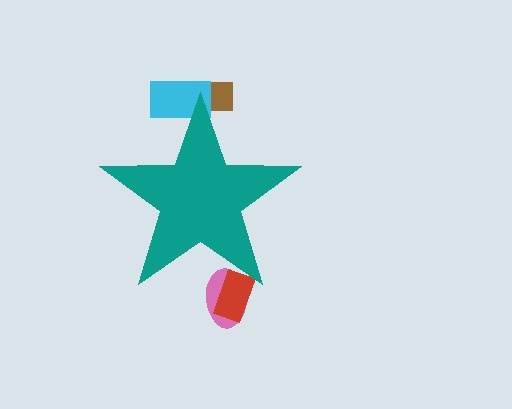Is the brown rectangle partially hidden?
Yes, the brown rectangle is partially hidden behind the teal star.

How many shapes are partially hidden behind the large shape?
4 shapes are partially hidden.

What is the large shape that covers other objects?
A teal star.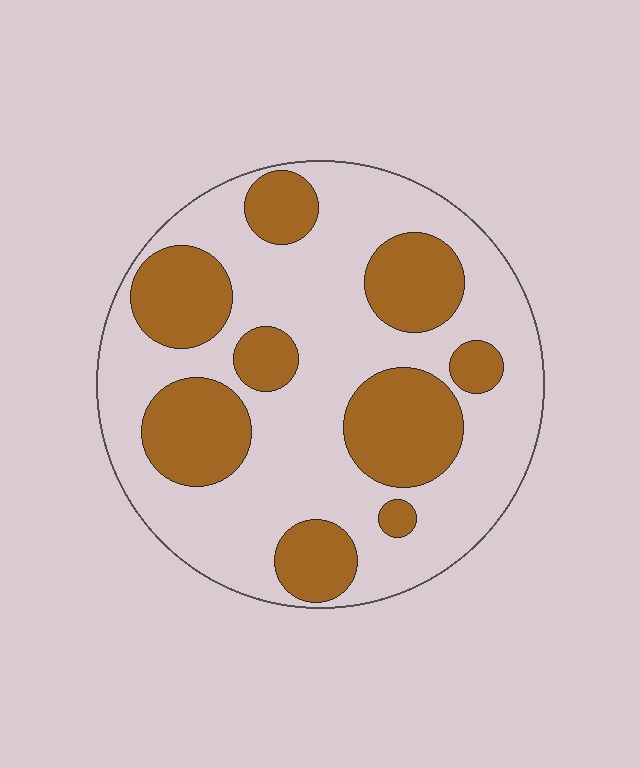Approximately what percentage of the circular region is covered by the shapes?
Approximately 35%.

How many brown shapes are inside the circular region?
9.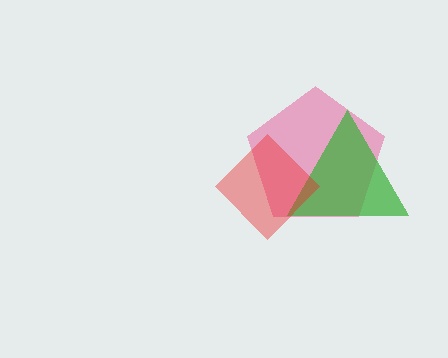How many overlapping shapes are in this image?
There are 3 overlapping shapes in the image.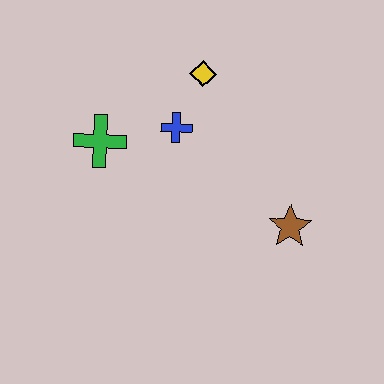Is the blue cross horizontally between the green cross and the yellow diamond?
Yes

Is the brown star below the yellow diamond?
Yes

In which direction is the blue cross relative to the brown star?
The blue cross is to the left of the brown star.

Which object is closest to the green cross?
The blue cross is closest to the green cross.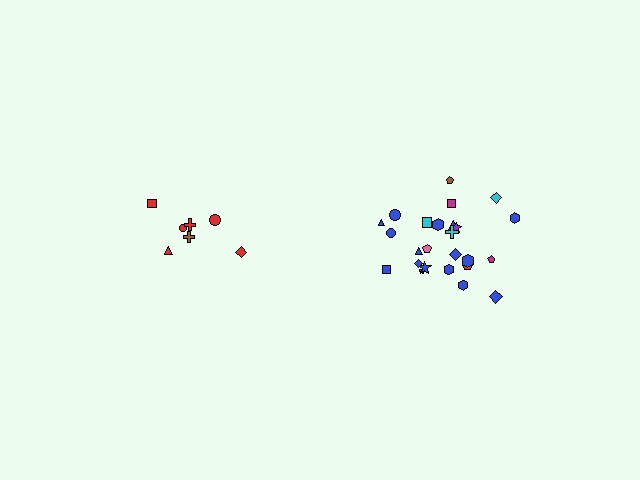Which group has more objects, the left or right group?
The right group.